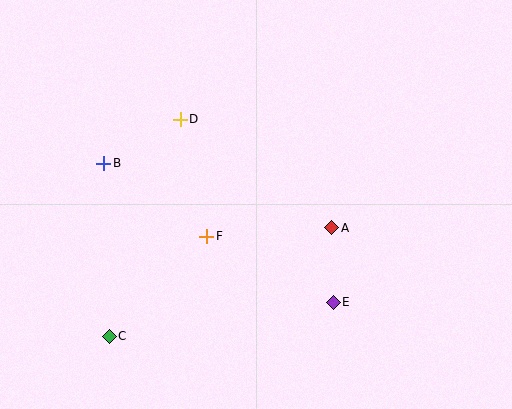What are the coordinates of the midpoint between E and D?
The midpoint between E and D is at (257, 211).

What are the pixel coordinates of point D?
Point D is at (180, 119).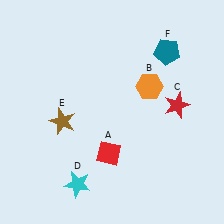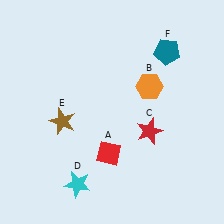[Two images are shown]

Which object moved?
The red star (C) moved left.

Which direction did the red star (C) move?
The red star (C) moved left.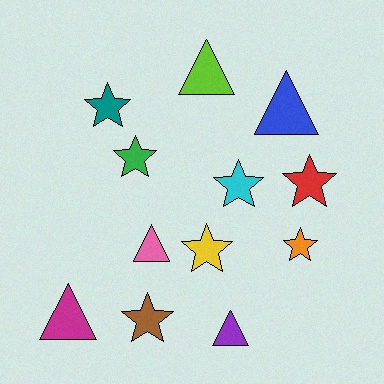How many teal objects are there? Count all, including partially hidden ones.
There is 1 teal object.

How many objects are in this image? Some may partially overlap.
There are 12 objects.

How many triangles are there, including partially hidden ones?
There are 5 triangles.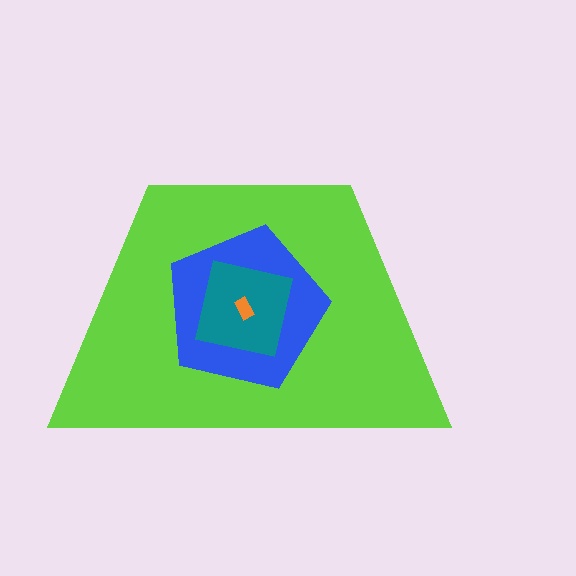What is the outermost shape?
The lime trapezoid.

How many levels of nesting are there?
4.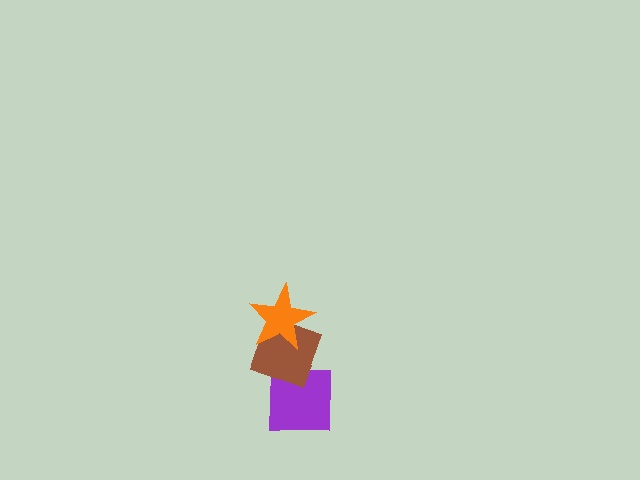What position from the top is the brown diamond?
The brown diamond is 2nd from the top.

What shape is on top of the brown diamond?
The orange star is on top of the brown diamond.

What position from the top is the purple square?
The purple square is 3rd from the top.